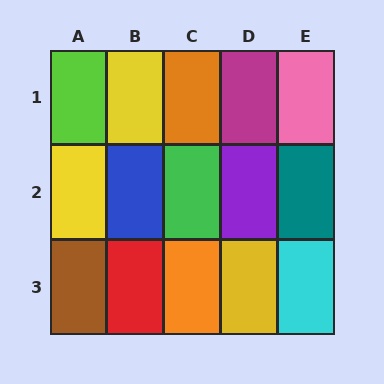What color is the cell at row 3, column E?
Cyan.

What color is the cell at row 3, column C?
Orange.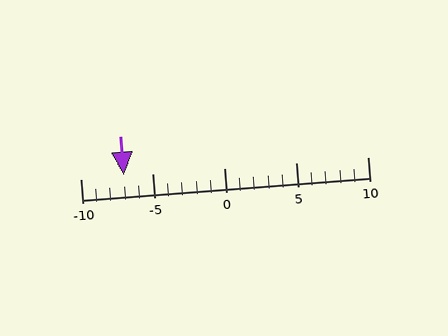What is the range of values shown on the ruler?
The ruler shows values from -10 to 10.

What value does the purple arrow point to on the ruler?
The purple arrow points to approximately -7.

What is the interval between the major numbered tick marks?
The major tick marks are spaced 5 units apart.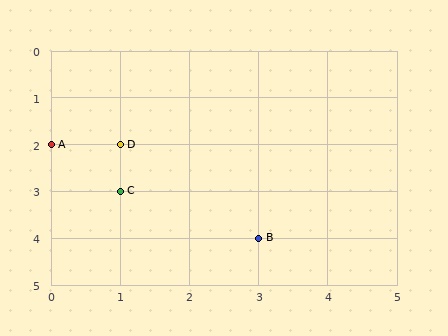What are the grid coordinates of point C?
Point C is at grid coordinates (1, 3).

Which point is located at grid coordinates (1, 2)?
Point D is at (1, 2).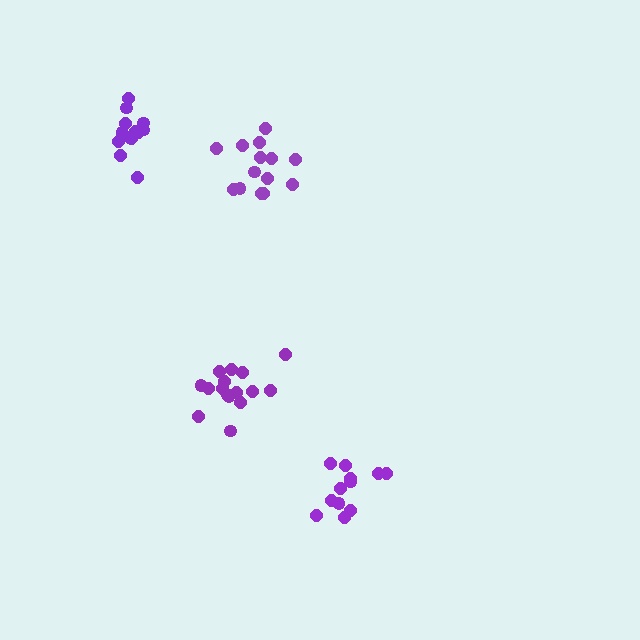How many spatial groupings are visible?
There are 4 spatial groupings.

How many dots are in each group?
Group 1: 16 dots, Group 2: 13 dots, Group 3: 13 dots, Group 4: 14 dots (56 total).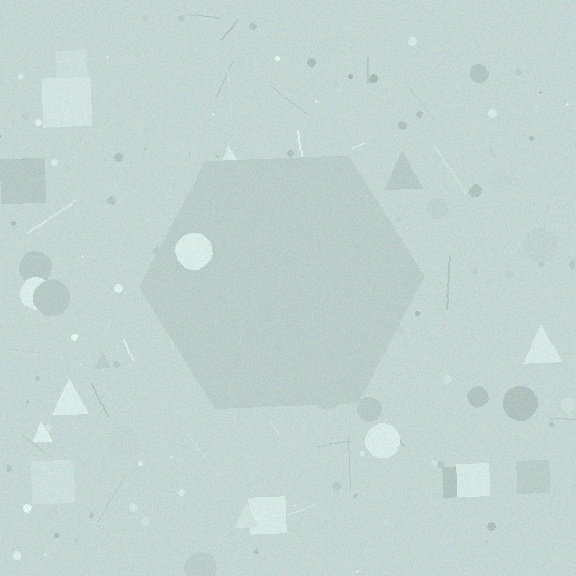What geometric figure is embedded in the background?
A hexagon is embedded in the background.